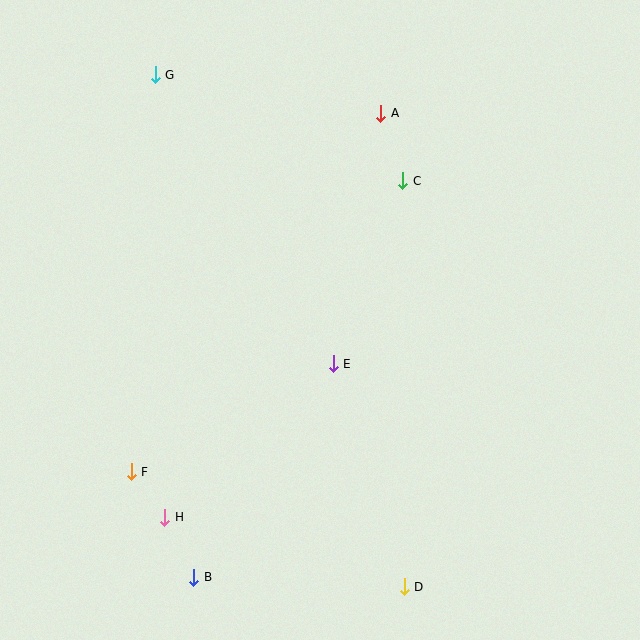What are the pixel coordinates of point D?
Point D is at (404, 587).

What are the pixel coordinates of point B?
Point B is at (194, 577).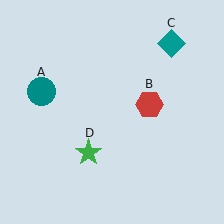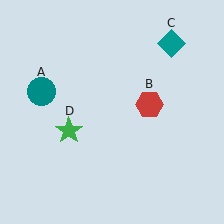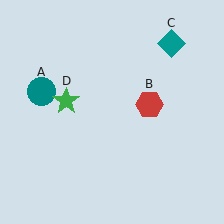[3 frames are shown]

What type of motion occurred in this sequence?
The green star (object D) rotated clockwise around the center of the scene.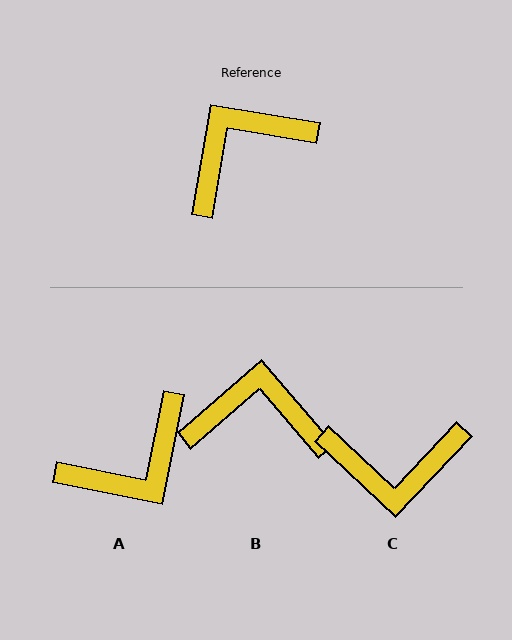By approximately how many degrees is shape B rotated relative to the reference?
Approximately 40 degrees clockwise.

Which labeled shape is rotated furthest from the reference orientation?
A, about 178 degrees away.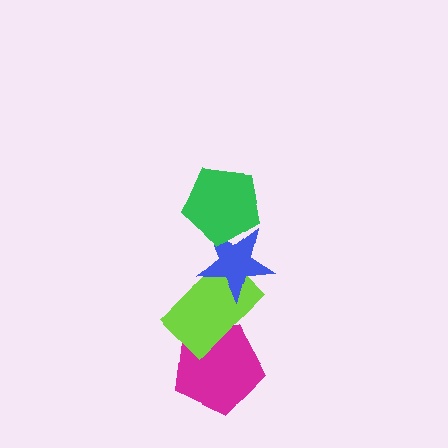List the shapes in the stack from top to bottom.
From top to bottom: the green pentagon, the blue star, the lime rectangle, the magenta pentagon.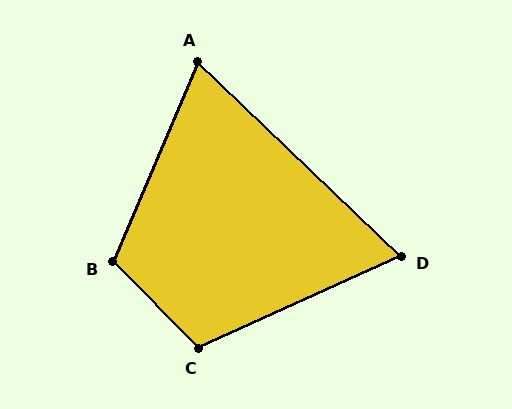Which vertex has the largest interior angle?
B, at approximately 112 degrees.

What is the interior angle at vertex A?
Approximately 69 degrees (acute).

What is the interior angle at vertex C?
Approximately 111 degrees (obtuse).